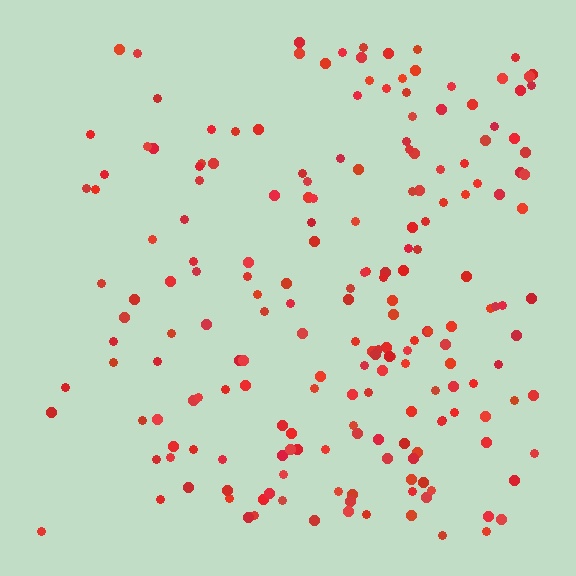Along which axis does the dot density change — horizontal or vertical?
Horizontal.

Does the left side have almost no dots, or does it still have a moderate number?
Still a moderate number, just noticeably fewer than the right.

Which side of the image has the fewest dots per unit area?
The left.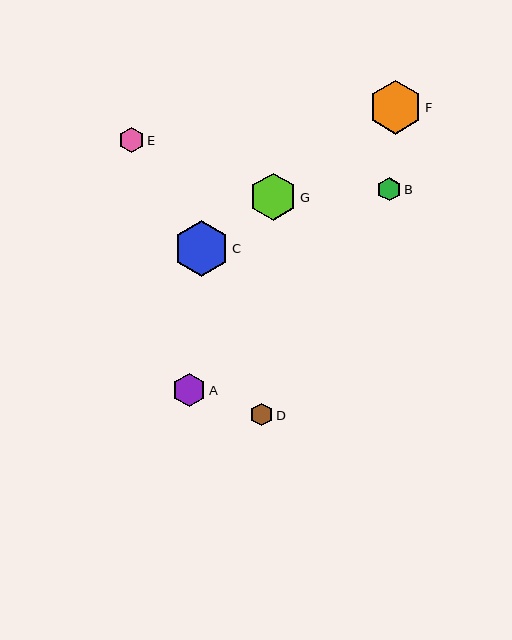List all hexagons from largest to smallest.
From largest to smallest: C, F, G, A, E, B, D.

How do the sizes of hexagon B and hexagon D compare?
Hexagon B and hexagon D are approximately the same size.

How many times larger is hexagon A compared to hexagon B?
Hexagon A is approximately 1.4 times the size of hexagon B.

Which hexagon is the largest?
Hexagon C is the largest with a size of approximately 55 pixels.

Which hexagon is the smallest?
Hexagon D is the smallest with a size of approximately 22 pixels.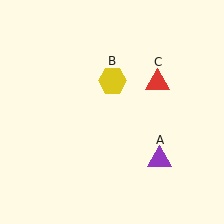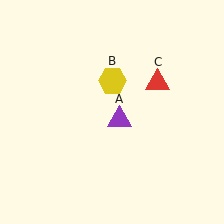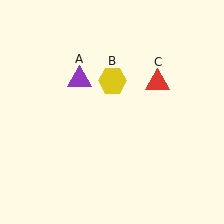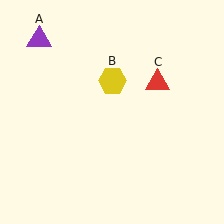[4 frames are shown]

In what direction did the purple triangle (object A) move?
The purple triangle (object A) moved up and to the left.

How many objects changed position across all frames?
1 object changed position: purple triangle (object A).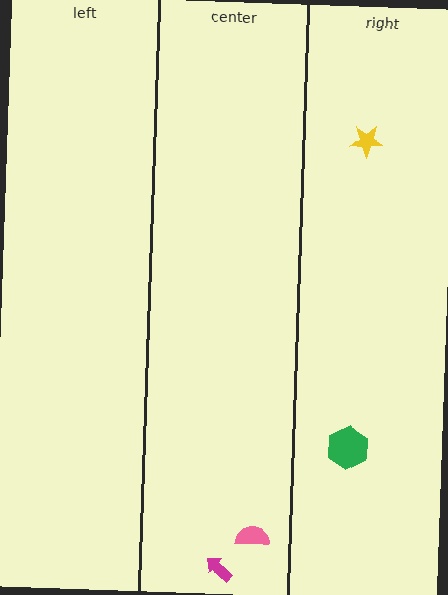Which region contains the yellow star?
The right region.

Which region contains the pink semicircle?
The center region.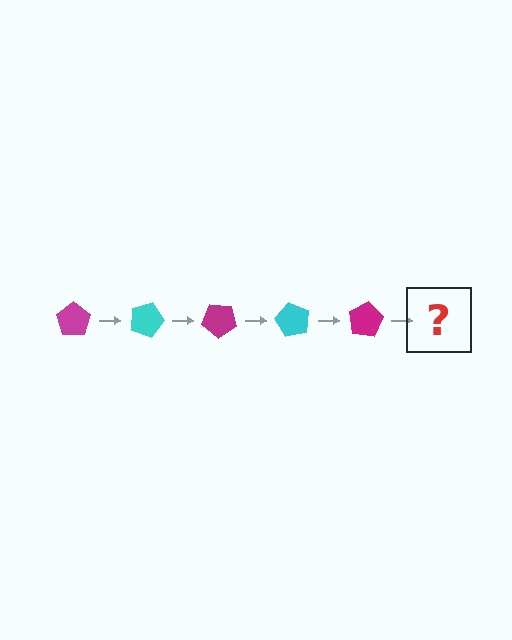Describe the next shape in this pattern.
It should be a cyan pentagon, rotated 100 degrees from the start.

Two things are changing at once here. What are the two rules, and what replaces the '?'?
The two rules are that it rotates 20 degrees each step and the color cycles through magenta and cyan. The '?' should be a cyan pentagon, rotated 100 degrees from the start.